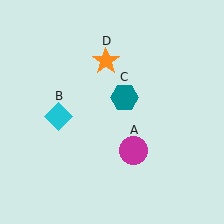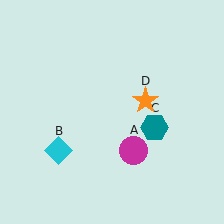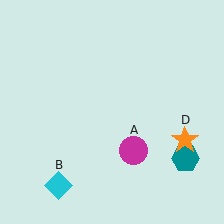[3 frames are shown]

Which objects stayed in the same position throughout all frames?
Magenta circle (object A) remained stationary.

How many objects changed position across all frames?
3 objects changed position: cyan diamond (object B), teal hexagon (object C), orange star (object D).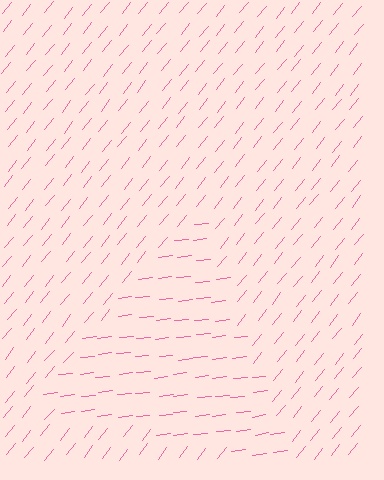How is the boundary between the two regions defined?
The boundary is defined purely by a change in line orientation (approximately 45 degrees difference). All lines are the same color and thickness.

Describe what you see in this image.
The image is filled with small pink line segments. A triangle region in the image has lines oriented differently from the surrounding lines, creating a visible texture boundary.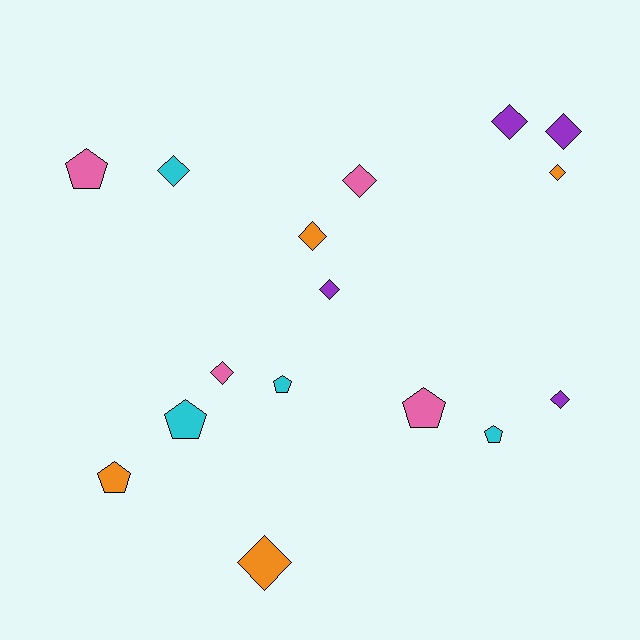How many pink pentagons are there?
There are 2 pink pentagons.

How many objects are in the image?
There are 16 objects.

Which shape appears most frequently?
Diamond, with 10 objects.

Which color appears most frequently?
Purple, with 4 objects.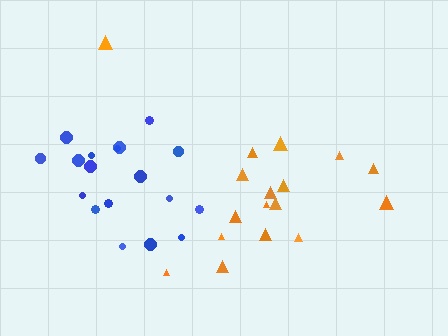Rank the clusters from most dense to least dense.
blue, orange.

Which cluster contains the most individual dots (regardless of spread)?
Blue (18).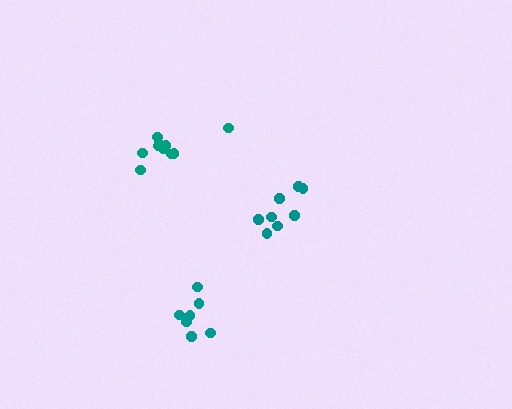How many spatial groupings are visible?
There are 3 spatial groupings.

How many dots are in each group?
Group 1: 8 dots, Group 2: 7 dots, Group 3: 10 dots (25 total).